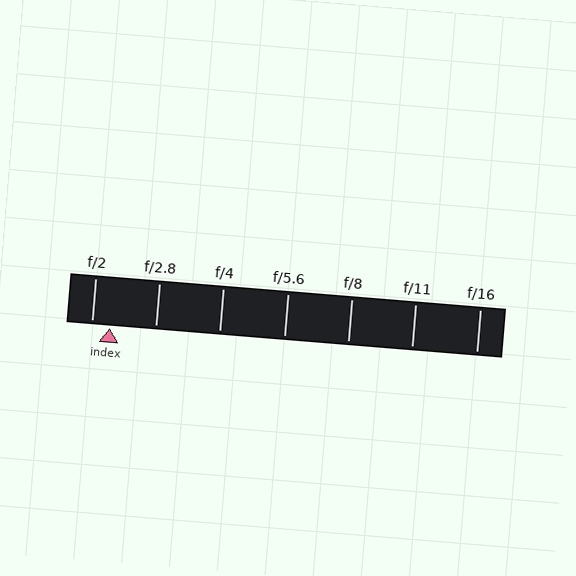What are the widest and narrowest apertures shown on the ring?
The widest aperture shown is f/2 and the narrowest is f/16.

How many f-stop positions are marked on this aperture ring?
There are 7 f-stop positions marked.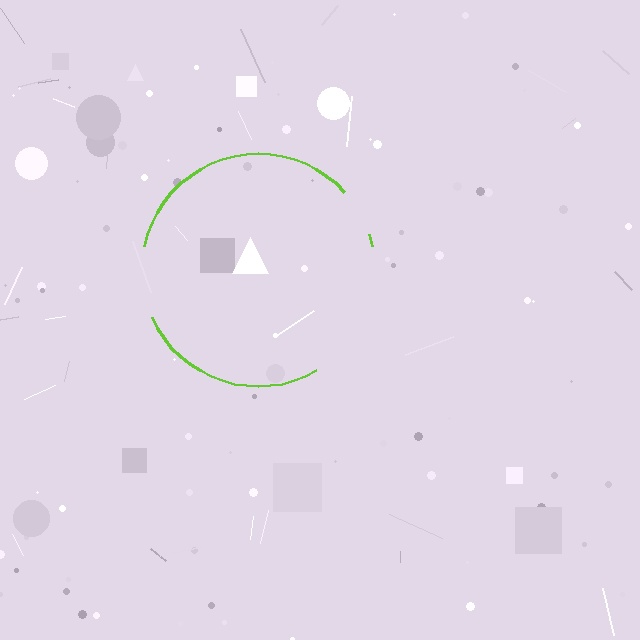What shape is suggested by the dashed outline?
The dashed outline suggests a circle.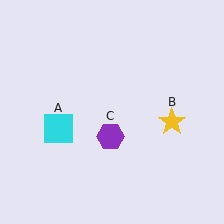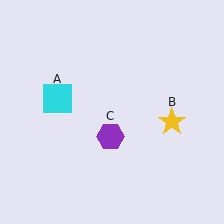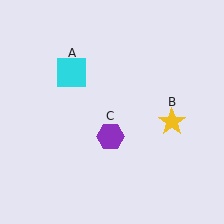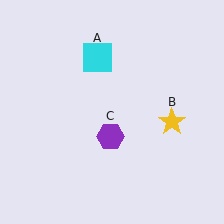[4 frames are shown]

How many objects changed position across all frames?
1 object changed position: cyan square (object A).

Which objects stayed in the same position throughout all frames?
Yellow star (object B) and purple hexagon (object C) remained stationary.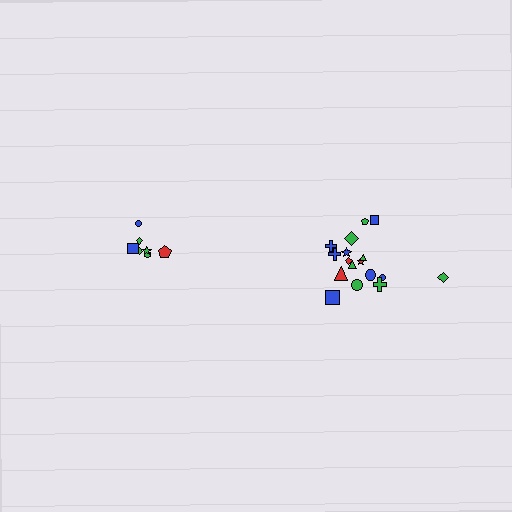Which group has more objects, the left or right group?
The right group.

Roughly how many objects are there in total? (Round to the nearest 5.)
Roughly 25 objects in total.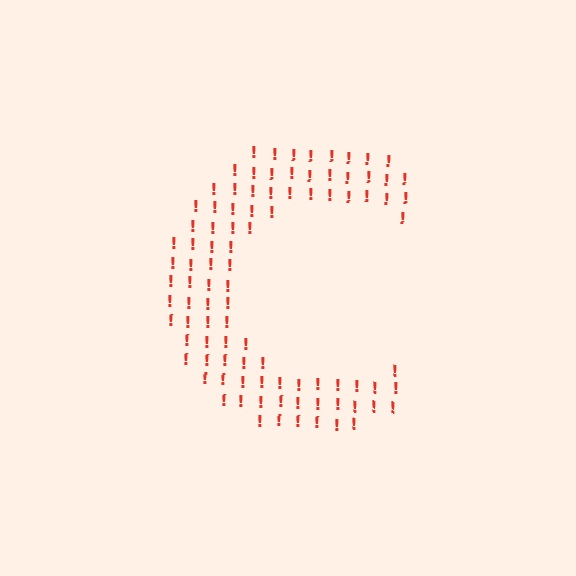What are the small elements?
The small elements are exclamation marks.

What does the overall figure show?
The overall figure shows the letter C.